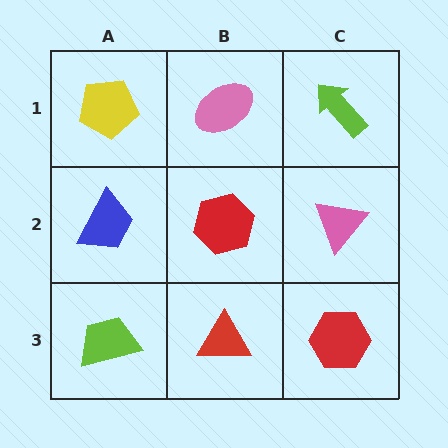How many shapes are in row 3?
3 shapes.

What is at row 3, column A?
A lime trapezoid.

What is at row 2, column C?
A pink triangle.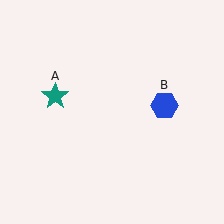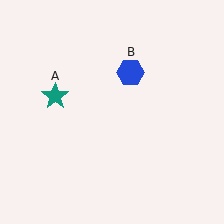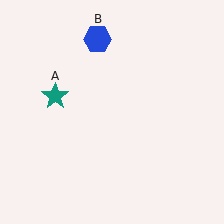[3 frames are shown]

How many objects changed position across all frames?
1 object changed position: blue hexagon (object B).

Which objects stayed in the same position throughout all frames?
Teal star (object A) remained stationary.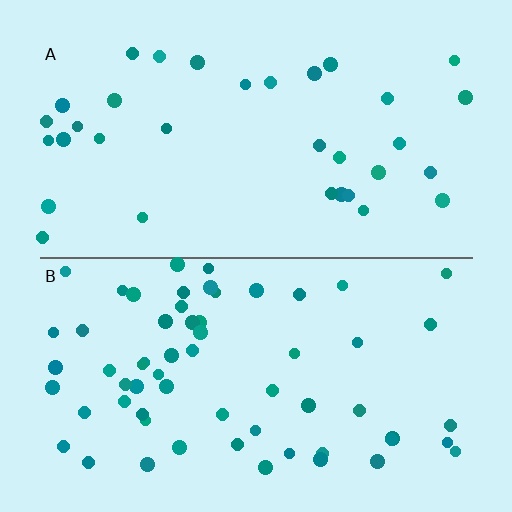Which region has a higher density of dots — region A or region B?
B (the bottom).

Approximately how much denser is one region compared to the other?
Approximately 1.9× — region B over region A.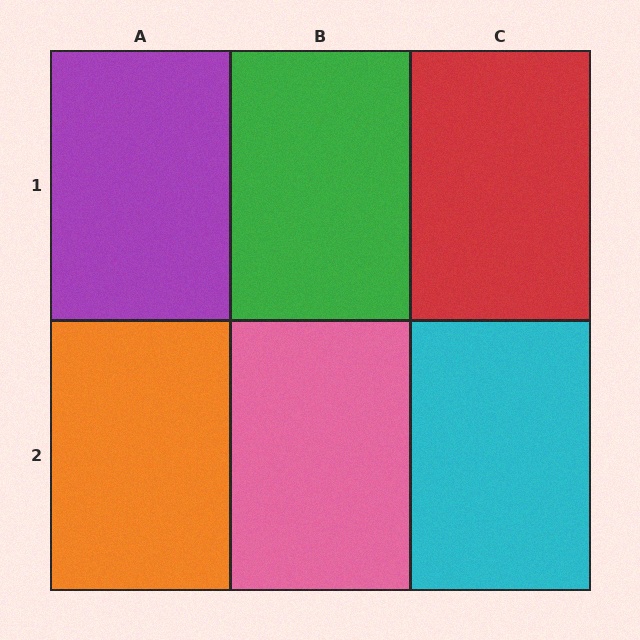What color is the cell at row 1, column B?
Green.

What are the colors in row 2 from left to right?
Orange, pink, cyan.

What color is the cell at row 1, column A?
Purple.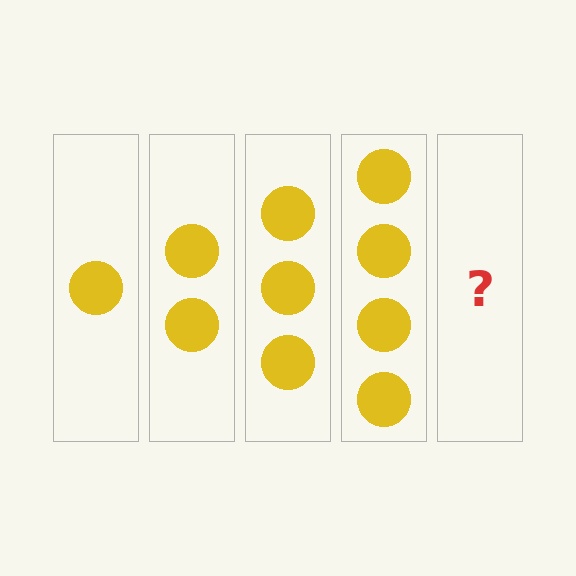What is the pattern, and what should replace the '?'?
The pattern is that each step adds one more circle. The '?' should be 5 circles.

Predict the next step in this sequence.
The next step is 5 circles.